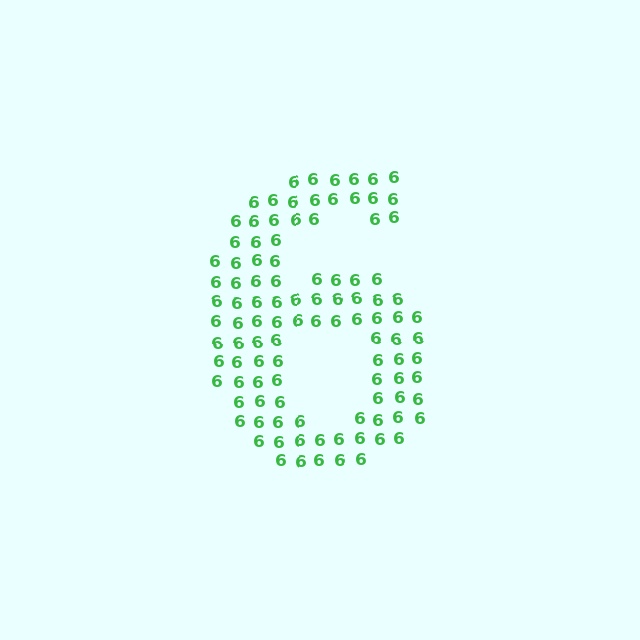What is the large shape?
The large shape is the digit 6.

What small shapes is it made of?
It is made of small digit 6's.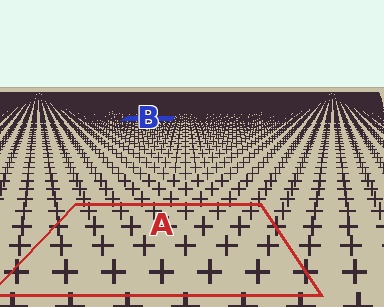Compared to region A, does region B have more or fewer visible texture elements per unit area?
Region B has more texture elements per unit area — they are packed more densely because it is farther away.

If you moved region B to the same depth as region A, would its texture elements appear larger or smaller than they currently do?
They would appear larger. At a closer depth, the same texture elements are projected at a bigger on-screen size.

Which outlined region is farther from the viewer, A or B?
Region B is farther from the viewer — the texture elements inside it appear smaller and more densely packed.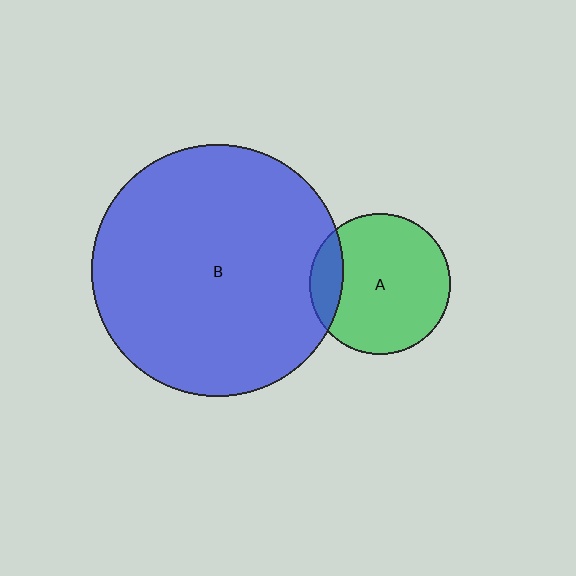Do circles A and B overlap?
Yes.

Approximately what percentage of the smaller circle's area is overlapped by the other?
Approximately 15%.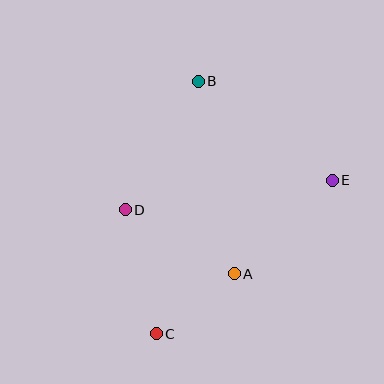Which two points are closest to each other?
Points A and C are closest to each other.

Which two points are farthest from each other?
Points B and C are farthest from each other.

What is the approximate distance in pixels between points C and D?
The distance between C and D is approximately 128 pixels.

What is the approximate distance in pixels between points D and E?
The distance between D and E is approximately 209 pixels.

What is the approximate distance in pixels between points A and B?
The distance between A and B is approximately 196 pixels.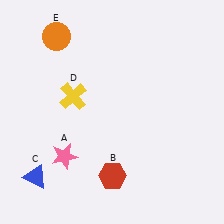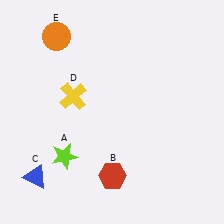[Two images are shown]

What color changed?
The star (A) changed from pink in Image 1 to lime in Image 2.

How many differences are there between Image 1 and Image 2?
There is 1 difference between the two images.